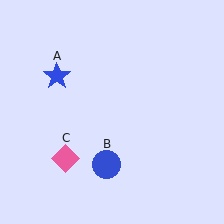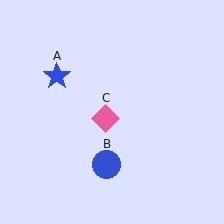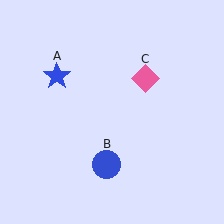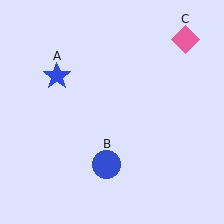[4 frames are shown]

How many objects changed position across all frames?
1 object changed position: pink diamond (object C).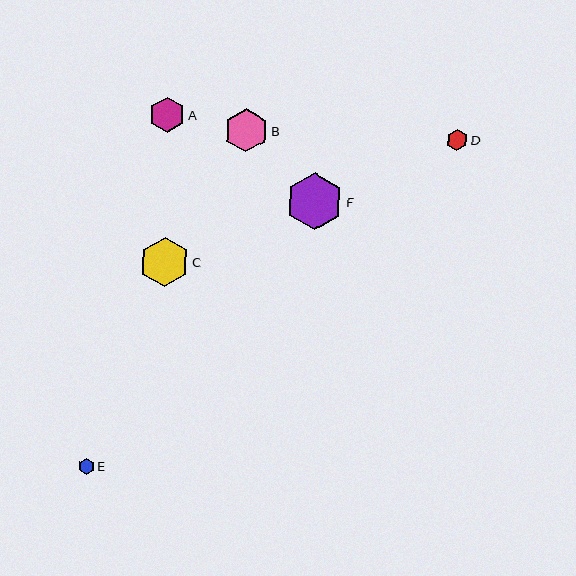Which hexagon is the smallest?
Hexagon E is the smallest with a size of approximately 16 pixels.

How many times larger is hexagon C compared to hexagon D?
Hexagon C is approximately 2.4 times the size of hexagon D.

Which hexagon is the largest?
Hexagon F is the largest with a size of approximately 57 pixels.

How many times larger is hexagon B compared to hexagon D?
Hexagon B is approximately 2.1 times the size of hexagon D.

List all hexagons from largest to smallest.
From largest to smallest: F, C, B, A, D, E.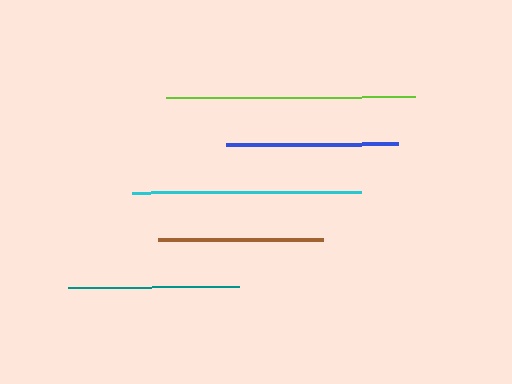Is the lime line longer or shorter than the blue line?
The lime line is longer than the blue line.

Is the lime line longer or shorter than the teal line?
The lime line is longer than the teal line.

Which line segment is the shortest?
The brown line is the shortest at approximately 166 pixels.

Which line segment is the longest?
The lime line is the longest at approximately 249 pixels.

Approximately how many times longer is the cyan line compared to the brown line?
The cyan line is approximately 1.4 times the length of the brown line.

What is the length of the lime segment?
The lime segment is approximately 249 pixels long.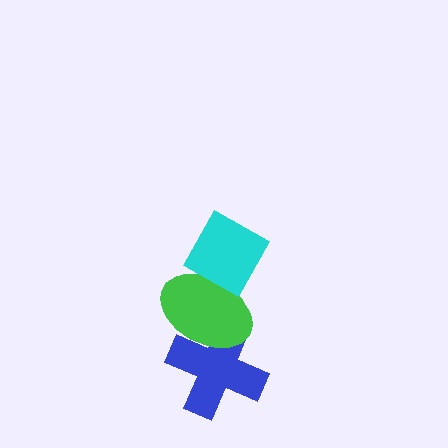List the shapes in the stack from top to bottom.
From top to bottom: the cyan diamond, the green ellipse, the blue cross.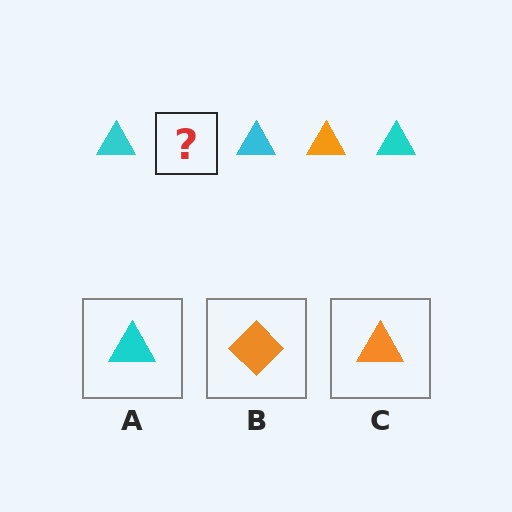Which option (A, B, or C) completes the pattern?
C.